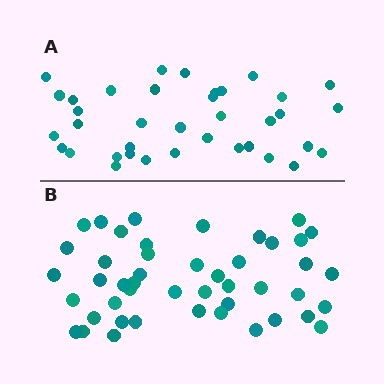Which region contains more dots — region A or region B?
Region B (the bottom region) has more dots.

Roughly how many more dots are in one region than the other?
Region B has roughly 8 or so more dots than region A.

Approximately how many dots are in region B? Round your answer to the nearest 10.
About 50 dots. (The exact count is 46, which rounds to 50.)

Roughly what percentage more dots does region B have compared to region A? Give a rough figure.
About 25% more.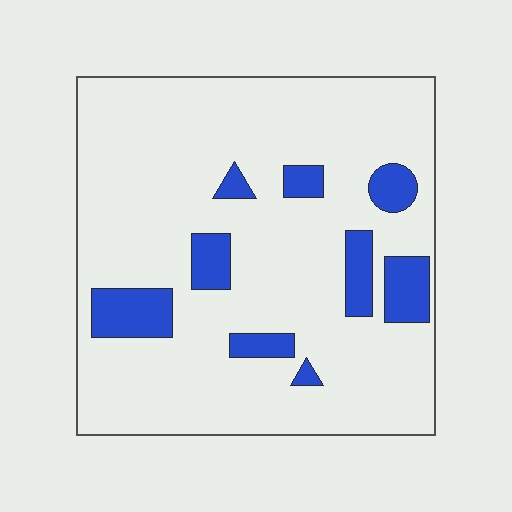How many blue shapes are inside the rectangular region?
9.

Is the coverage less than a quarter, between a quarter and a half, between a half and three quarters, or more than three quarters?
Less than a quarter.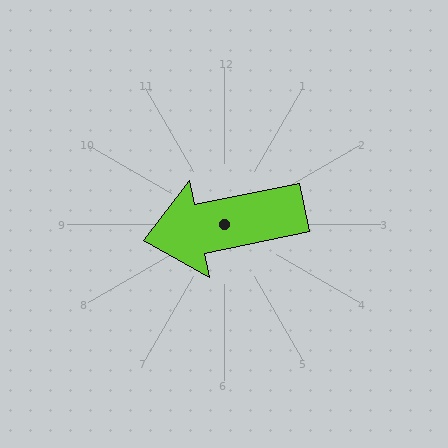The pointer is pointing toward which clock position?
Roughly 9 o'clock.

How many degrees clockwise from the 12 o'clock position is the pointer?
Approximately 258 degrees.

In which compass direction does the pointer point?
West.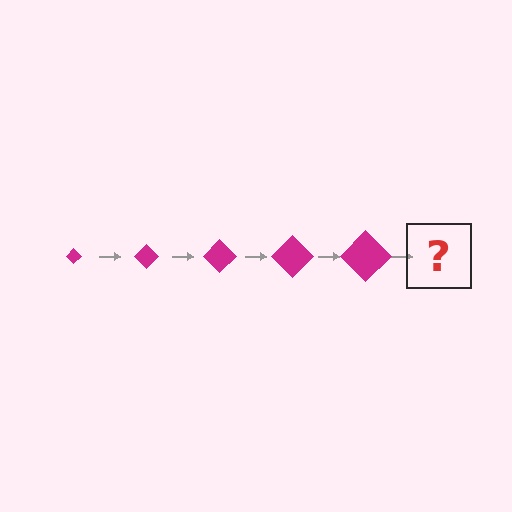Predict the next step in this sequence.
The next step is a magenta diamond, larger than the previous one.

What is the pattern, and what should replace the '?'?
The pattern is that the diamond gets progressively larger each step. The '?' should be a magenta diamond, larger than the previous one.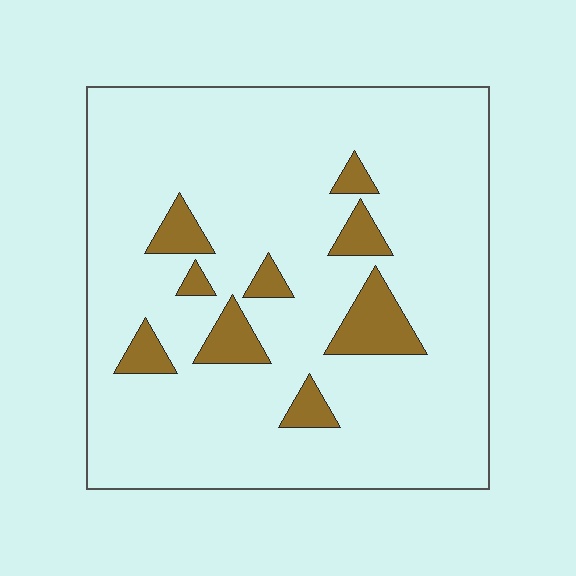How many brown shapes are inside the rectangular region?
9.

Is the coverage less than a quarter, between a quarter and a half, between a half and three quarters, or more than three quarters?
Less than a quarter.